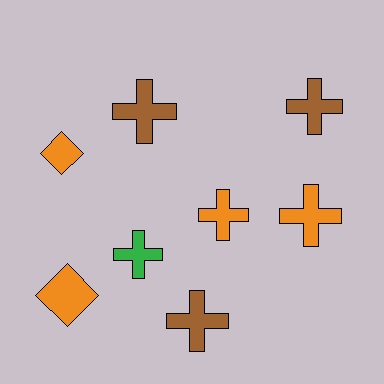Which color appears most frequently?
Orange, with 4 objects.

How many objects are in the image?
There are 8 objects.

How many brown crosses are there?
There are 3 brown crosses.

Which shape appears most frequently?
Cross, with 6 objects.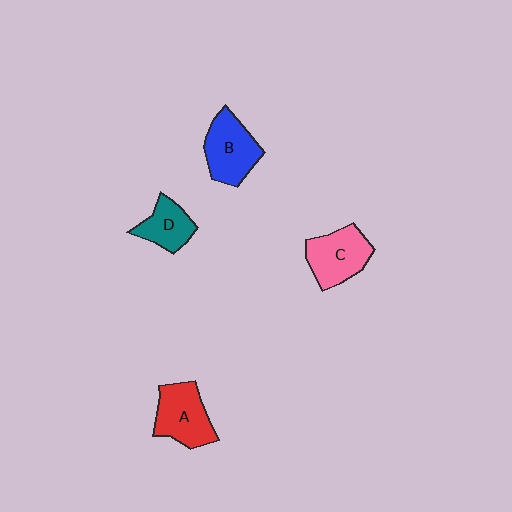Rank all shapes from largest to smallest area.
From largest to smallest: B (blue), A (red), C (pink), D (teal).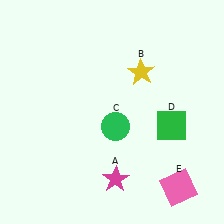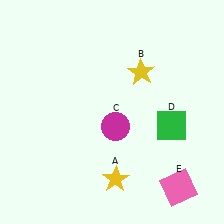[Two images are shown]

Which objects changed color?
A changed from magenta to yellow. C changed from green to magenta.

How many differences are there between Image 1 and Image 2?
There are 2 differences between the two images.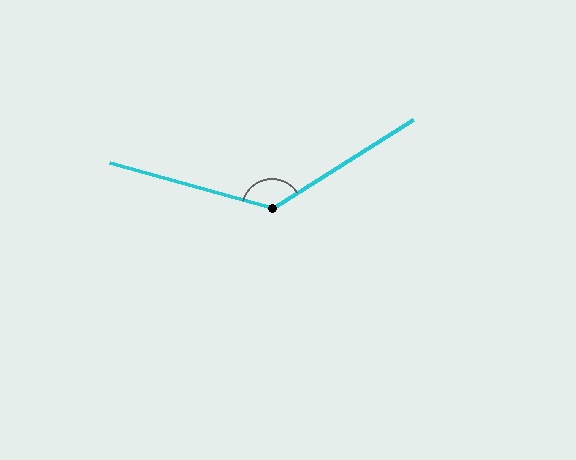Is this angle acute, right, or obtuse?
It is obtuse.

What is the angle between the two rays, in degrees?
Approximately 132 degrees.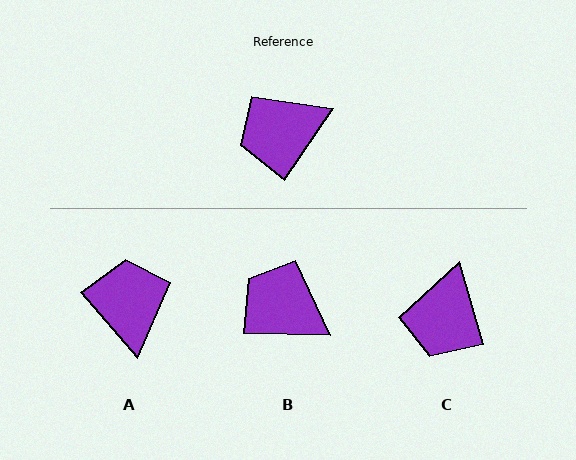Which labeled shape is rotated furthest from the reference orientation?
A, about 105 degrees away.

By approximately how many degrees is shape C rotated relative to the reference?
Approximately 50 degrees counter-clockwise.